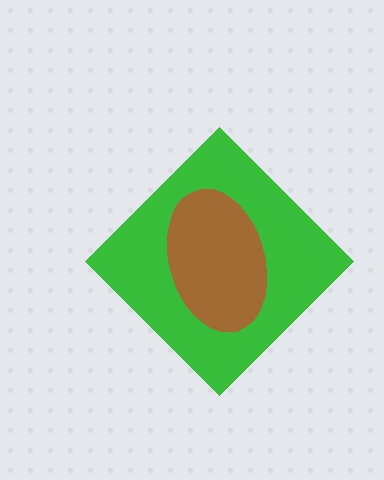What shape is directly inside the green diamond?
The brown ellipse.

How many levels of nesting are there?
2.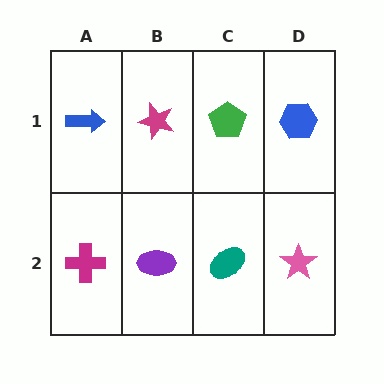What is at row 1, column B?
A magenta star.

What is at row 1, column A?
A blue arrow.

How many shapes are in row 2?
4 shapes.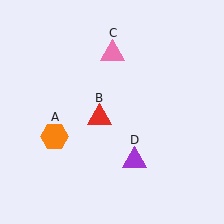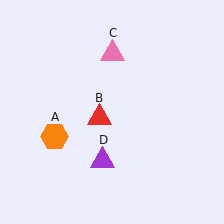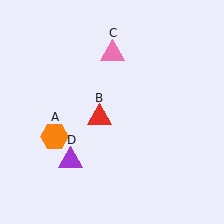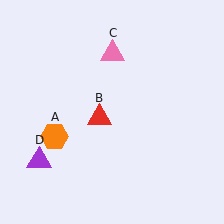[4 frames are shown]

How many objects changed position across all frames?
1 object changed position: purple triangle (object D).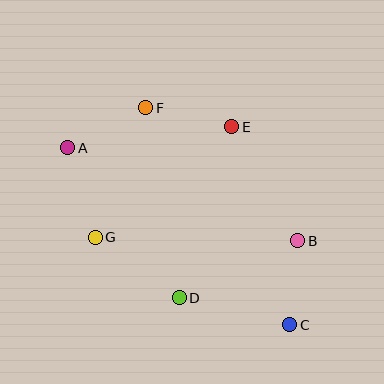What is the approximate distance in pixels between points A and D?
The distance between A and D is approximately 187 pixels.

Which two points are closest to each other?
Points B and C are closest to each other.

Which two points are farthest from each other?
Points A and C are farthest from each other.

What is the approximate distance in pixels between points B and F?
The distance between B and F is approximately 202 pixels.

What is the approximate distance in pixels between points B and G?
The distance between B and G is approximately 203 pixels.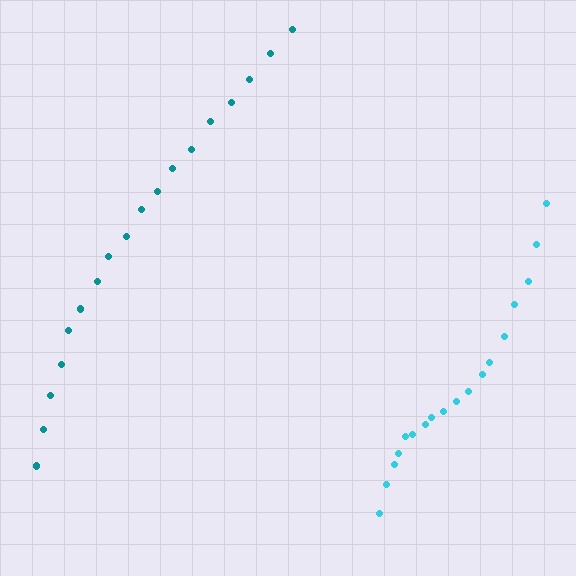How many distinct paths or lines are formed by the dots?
There are 2 distinct paths.